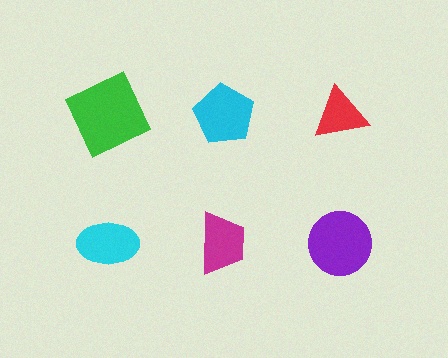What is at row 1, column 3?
A red triangle.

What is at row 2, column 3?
A purple circle.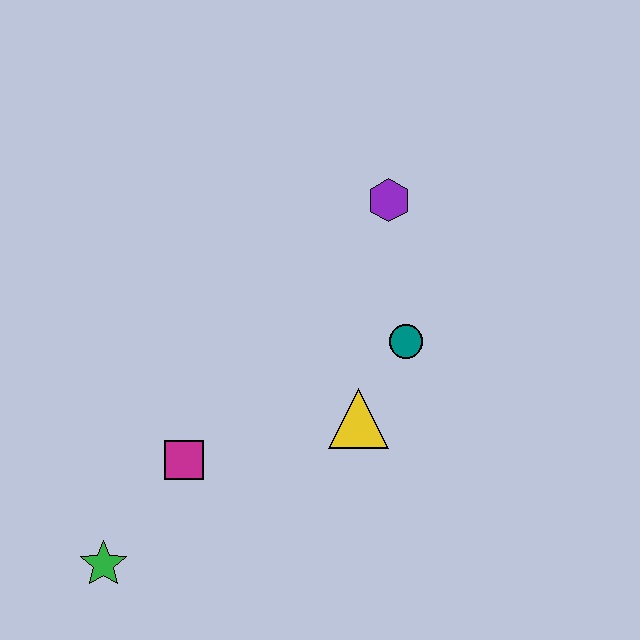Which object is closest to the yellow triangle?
The teal circle is closest to the yellow triangle.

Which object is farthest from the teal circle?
The green star is farthest from the teal circle.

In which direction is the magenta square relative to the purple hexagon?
The magenta square is below the purple hexagon.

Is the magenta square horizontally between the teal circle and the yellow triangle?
No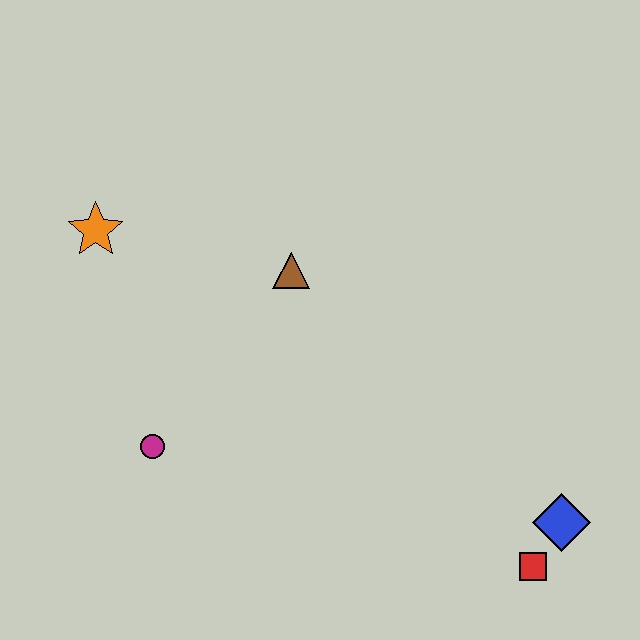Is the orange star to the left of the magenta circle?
Yes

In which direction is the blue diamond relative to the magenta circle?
The blue diamond is to the right of the magenta circle.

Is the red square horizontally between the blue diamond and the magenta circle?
Yes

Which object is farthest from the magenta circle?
The blue diamond is farthest from the magenta circle.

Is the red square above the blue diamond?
No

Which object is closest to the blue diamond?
The red square is closest to the blue diamond.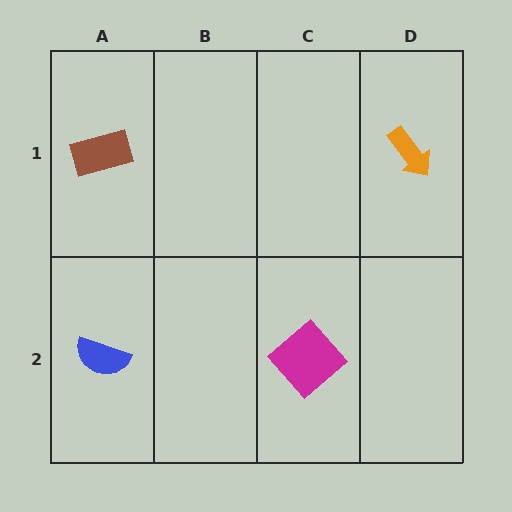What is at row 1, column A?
A brown rectangle.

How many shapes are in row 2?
2 shapes.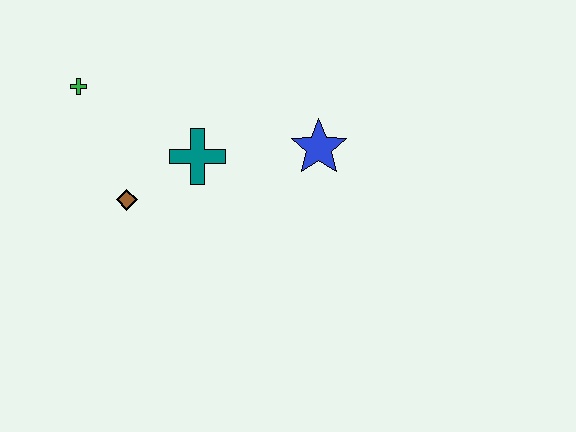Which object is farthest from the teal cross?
The green cross is farthest from the teal cross.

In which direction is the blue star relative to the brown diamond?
The blue star is to the right of the brown diamond.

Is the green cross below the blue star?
No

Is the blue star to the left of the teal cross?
No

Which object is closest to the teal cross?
The brown diamond is closest to the teal cross.